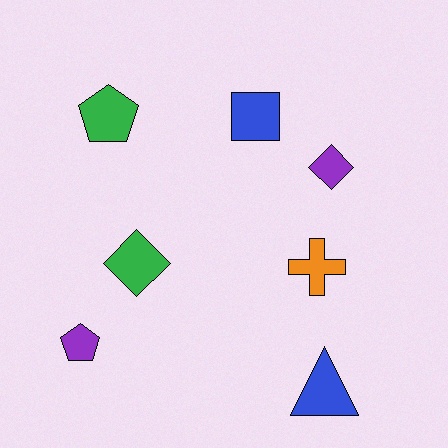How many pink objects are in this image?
There are no pink objects.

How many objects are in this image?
There are 7 objects.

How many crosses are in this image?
There is 1 cross.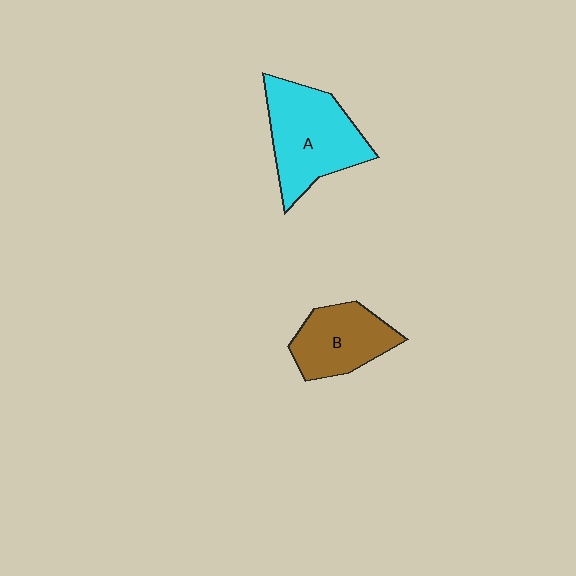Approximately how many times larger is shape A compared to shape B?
Approximately 1.4 times.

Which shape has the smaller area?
Shape B (brown).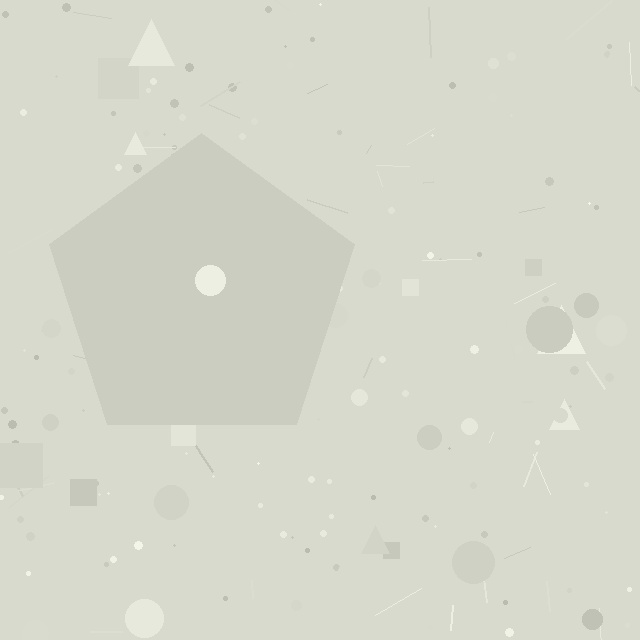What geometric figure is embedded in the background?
A pentagon is embedded in the background.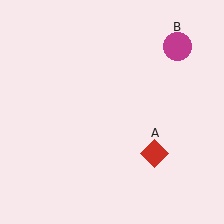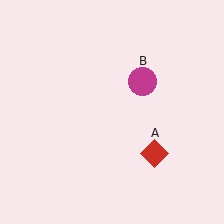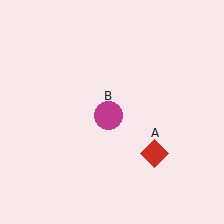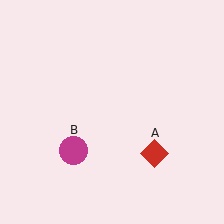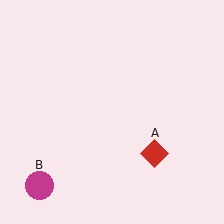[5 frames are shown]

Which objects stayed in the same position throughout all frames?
Red diamond (object A) remained stationary.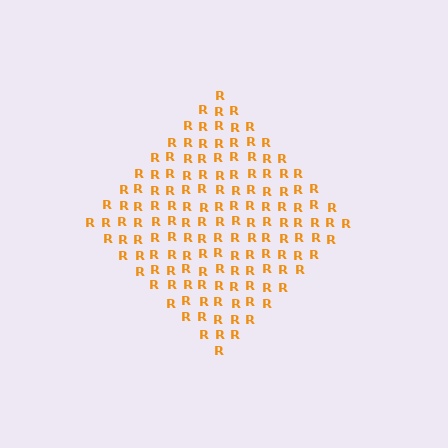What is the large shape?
The large shape is a diamond.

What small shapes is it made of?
It is made of small letter R's.